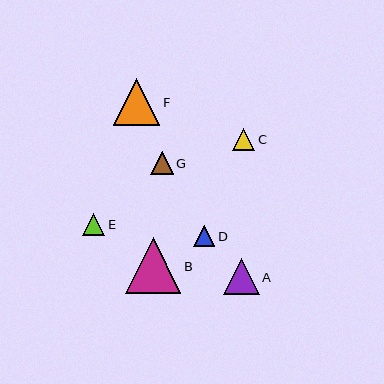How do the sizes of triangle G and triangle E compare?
Triangle G and triangle E are approximately the same size.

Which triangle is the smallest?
Triangle D is the smallest with a size of approximately 21 pixels.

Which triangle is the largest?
Triangle B is the largest with a size of approximately 56 pixels.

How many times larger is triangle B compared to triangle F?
Triangle B is approximately 1.2 times the size of triangle F.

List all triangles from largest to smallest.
From largest to smallest: B, F, A, G, E, C, D.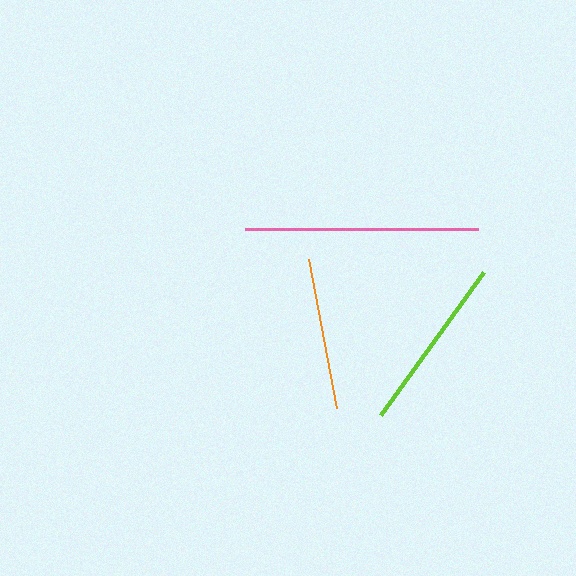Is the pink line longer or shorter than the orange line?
The pink line is longer than the orange line.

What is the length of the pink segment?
The pink segment is approximately 233 pixels long.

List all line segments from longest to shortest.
From longest to shortest: pink, lime, orange.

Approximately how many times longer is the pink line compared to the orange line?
The pink line is approximately 1.5 times the length of the orange line.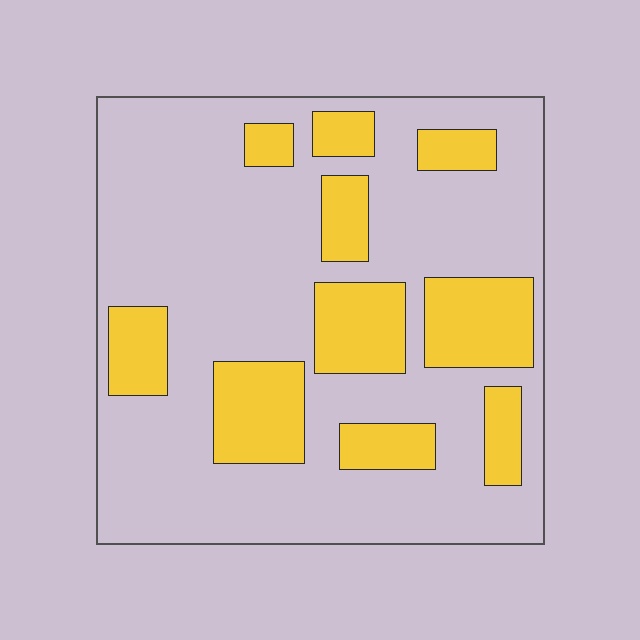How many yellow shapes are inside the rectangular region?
10.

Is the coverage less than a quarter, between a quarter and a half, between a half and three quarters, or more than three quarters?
Between a quarter and a half.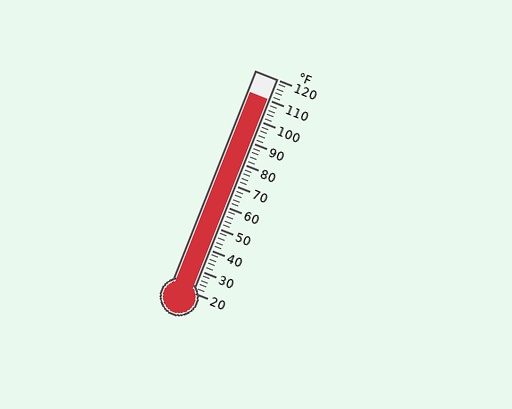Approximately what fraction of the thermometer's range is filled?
The thermometer is filled to approximately 90% of its range.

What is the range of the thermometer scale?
The thermometer scale ranges from 20°F to 120°F.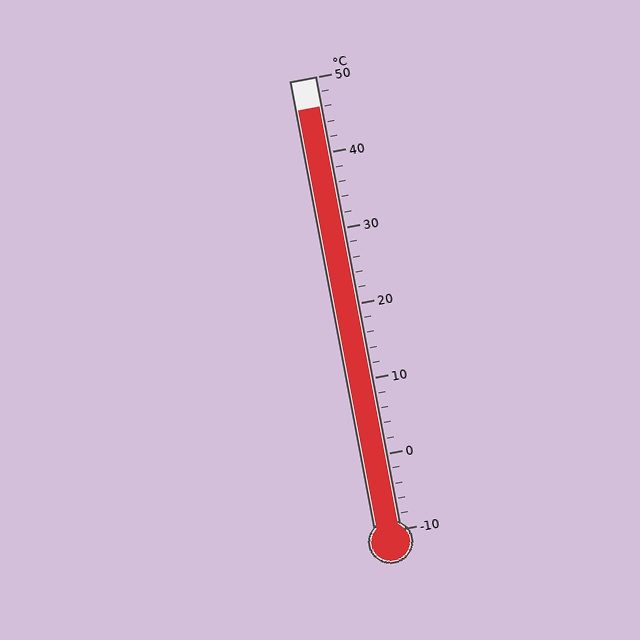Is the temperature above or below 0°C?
The temperature is above 0°C.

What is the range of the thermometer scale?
The thermometer scale ranges from -10°C to 50°C.